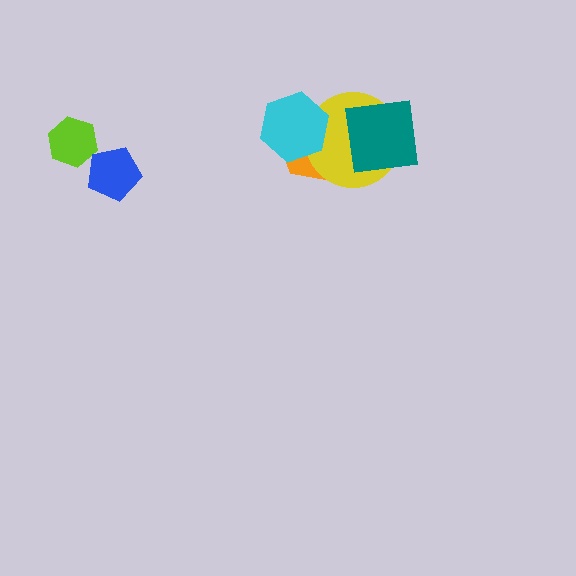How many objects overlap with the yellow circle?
3 objects overlap with the yellow circle.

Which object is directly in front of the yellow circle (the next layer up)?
The teal square is directly in front of the yellow circle.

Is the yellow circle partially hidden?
Yes, it is partially covered by another shape.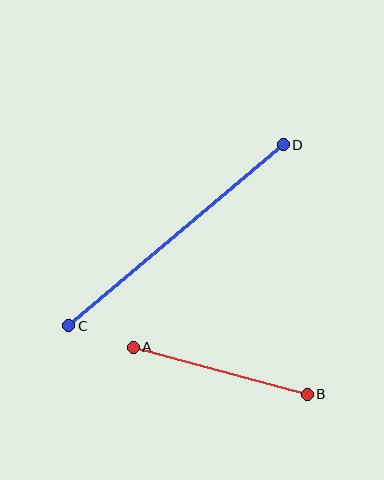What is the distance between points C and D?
The distance is approximately 280 pixels.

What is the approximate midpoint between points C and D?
The midpoint is at approximately (176, 235) pixels.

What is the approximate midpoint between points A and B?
The midpoint is at approximately (220, 371) pixels.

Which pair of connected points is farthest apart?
Points C and D are farthest apart.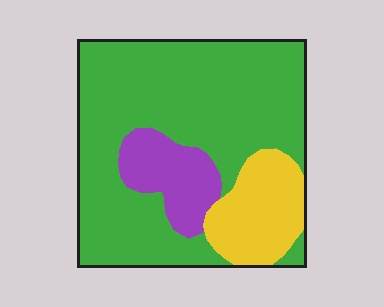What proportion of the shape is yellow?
Yellow covers around 15% of the shape.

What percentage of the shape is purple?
Purple covers about 15% of the shape.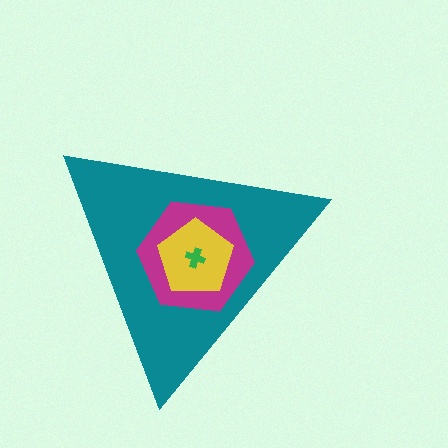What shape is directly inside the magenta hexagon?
The yellow pentagon.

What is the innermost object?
The green cross.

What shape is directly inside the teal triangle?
The magenta hexagon.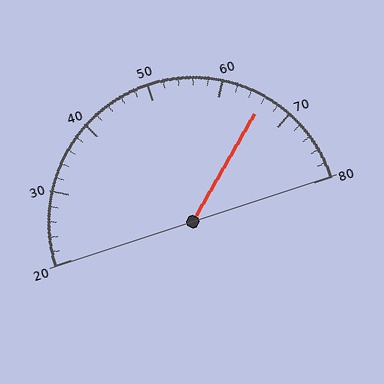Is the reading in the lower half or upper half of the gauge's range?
The reading is in the upper half of the range (20 to 80).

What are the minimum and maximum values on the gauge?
The gauge ranges from 20 to 80.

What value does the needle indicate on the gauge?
The needle indicates approximately 66.